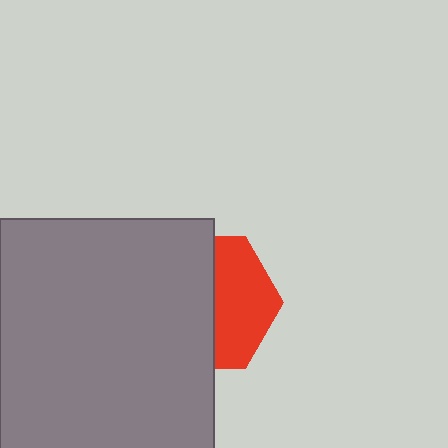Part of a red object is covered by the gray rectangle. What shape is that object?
It is a hexagon.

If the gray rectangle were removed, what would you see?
You would see the complete red hexagon.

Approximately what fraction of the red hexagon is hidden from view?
Roughly 57% of the red hexagon is hidden behind the gray rectangle.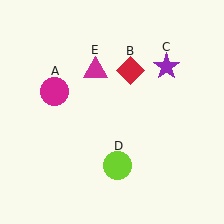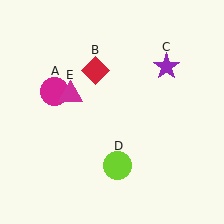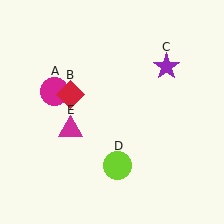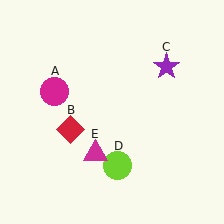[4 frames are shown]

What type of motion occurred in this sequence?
The red diamond (object B), magenta triangle (object E) rotated counterclockwise around the center of the scene.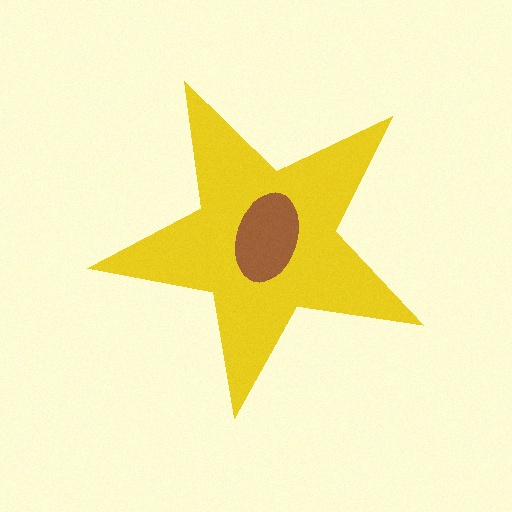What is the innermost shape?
The brown ellipse.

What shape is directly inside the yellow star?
The brown ellipse.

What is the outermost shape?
The yellow star.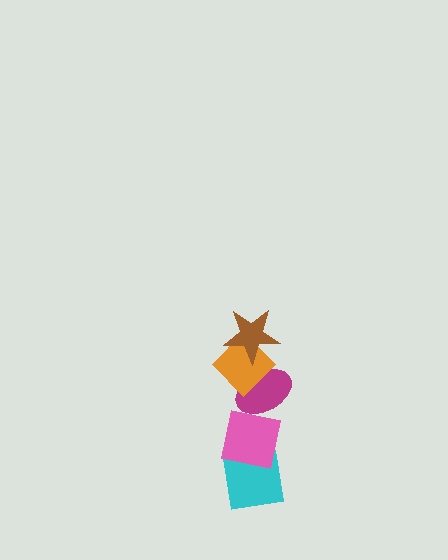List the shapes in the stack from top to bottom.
From top to bottom: the brown star, the orange diamond, the magenta ellipse, the pink square, the cyan square.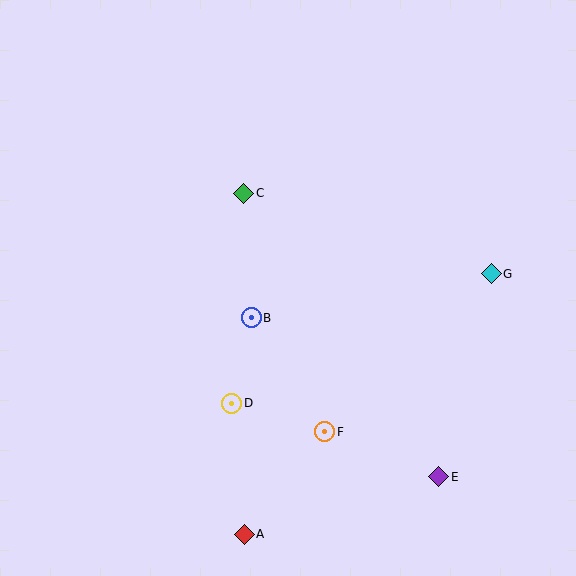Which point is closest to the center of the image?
Point B at (251, 318) is closest to the center.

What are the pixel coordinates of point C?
Point C is at (244, 193).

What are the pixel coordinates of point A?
Point A is at (244, 534).